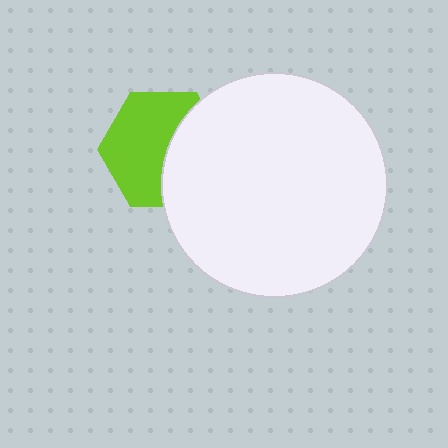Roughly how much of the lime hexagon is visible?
About half of it is visible (roughly 59%).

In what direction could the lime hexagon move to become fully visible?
The lime hexagon could move left. That would shift it out from behind the white circle entirely.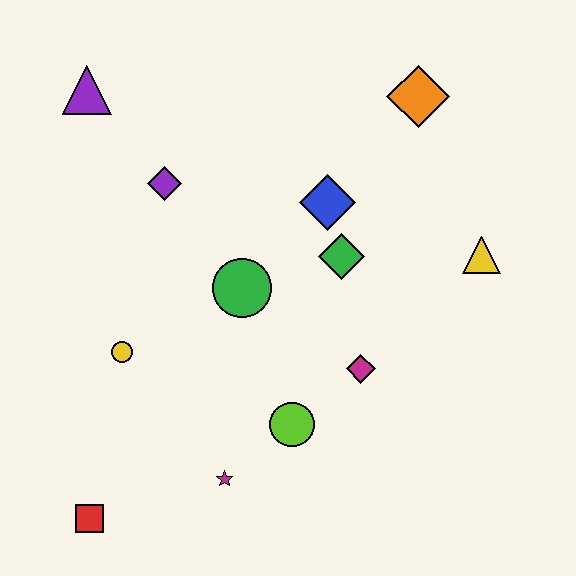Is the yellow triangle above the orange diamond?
No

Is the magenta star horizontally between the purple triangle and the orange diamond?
Yes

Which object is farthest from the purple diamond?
The red square is farthest from the purple diamond.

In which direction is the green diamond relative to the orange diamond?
The green diamond is below the orange diamond.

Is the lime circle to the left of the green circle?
No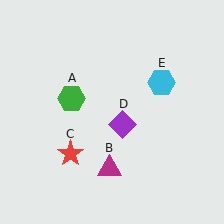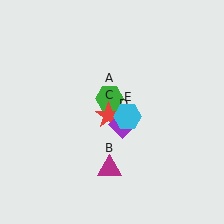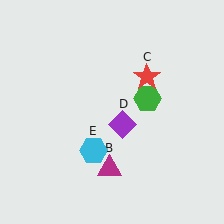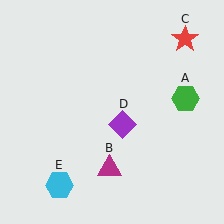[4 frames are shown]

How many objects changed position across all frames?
3 objects changed position: green hexagon (object A), red star (object C), cyan hexagon (object E).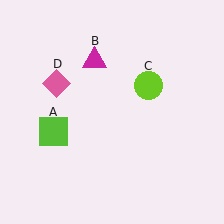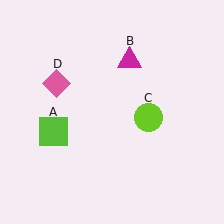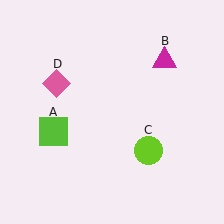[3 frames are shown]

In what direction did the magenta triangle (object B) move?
The magenta triangle (object B) moved right.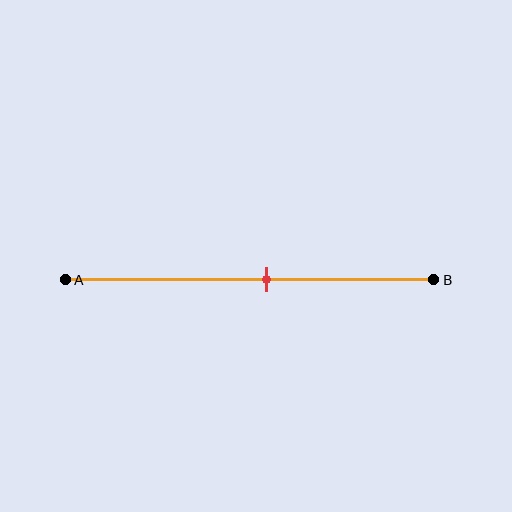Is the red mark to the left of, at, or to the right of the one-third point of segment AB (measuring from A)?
The red mark is to the right of the one-third point of segment AB.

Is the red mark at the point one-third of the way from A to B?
No, the mark is at about 55% from A, not at the 33% one-third point.